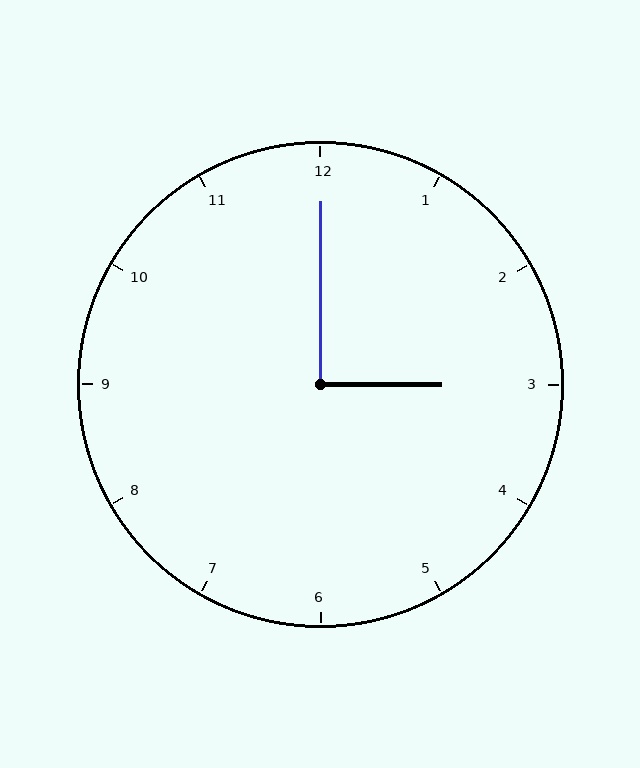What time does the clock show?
3:00.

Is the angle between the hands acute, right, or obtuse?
It is right.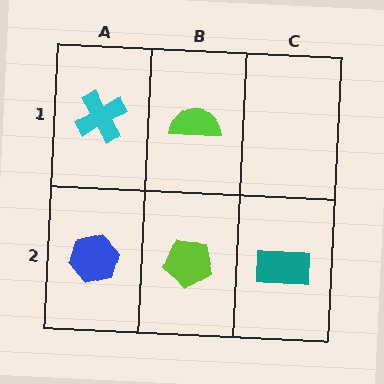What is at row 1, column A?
A cyan cross.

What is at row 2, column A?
A blue hexagon.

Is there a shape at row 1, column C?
No, that cell is empty.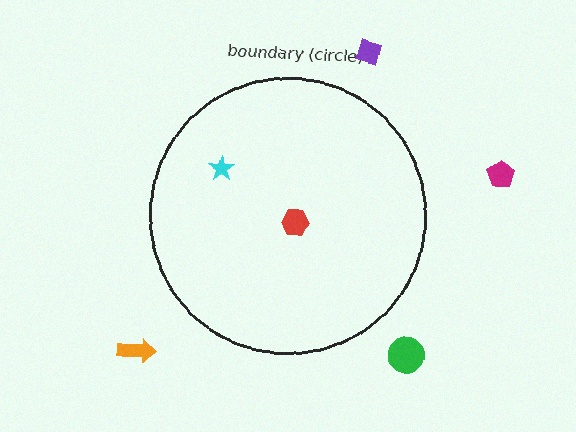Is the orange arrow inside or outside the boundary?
Outside.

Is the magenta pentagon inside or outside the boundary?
Outside.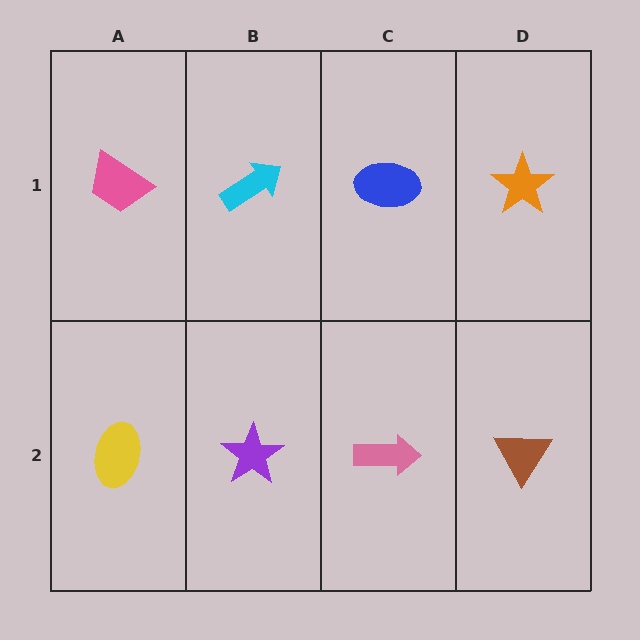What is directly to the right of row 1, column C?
An orange star.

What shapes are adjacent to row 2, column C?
A blue ellipse (row 1, column C), a purple star (row 2, column B), a brown triangle (row 2, column D).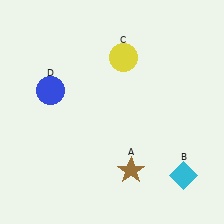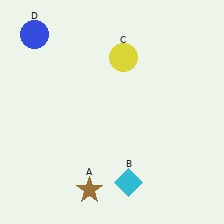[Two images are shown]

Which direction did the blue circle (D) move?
The blue circle (D) moved up.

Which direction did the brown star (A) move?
The brown star (A) moved left.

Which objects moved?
The objects that moved are: the brown star (A), the cyan diamond (B), the blue circle (D).